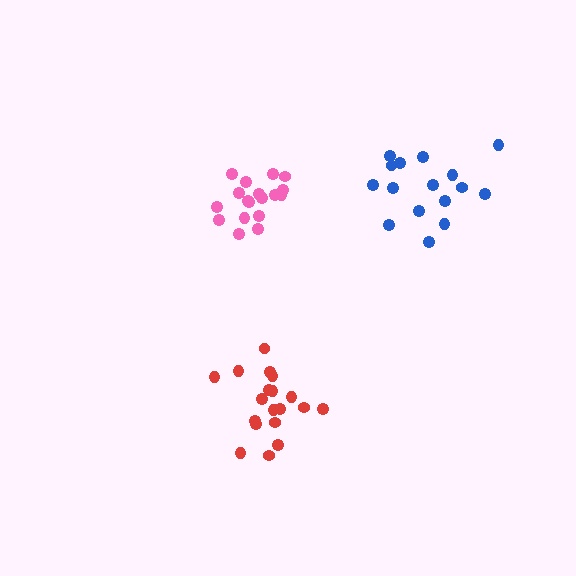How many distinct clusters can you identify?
There are 3 distinct clusters.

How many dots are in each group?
Group 1: 18 dots, Group 2: 19 dots, Group 3: 16 dots (53 total).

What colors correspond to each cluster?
The clusters are colored: pink, red, blue.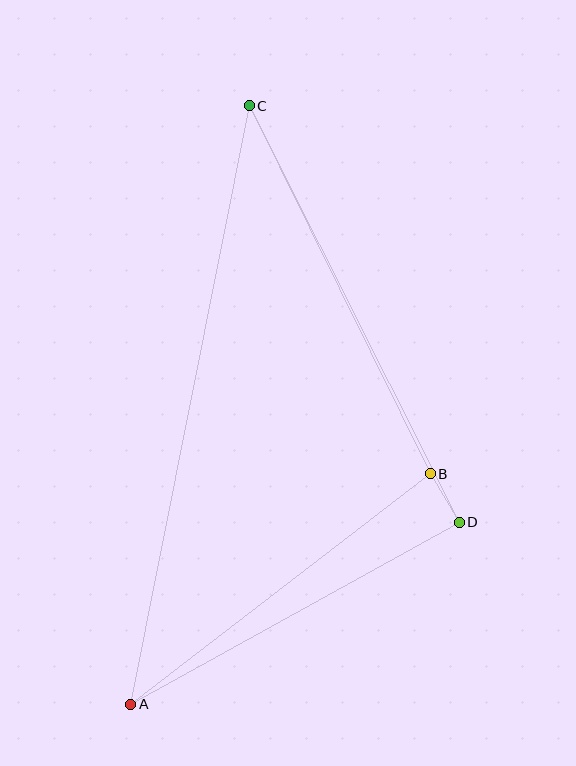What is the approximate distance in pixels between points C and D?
The distance between C and D is approximately 466 pixels.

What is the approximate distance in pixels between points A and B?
The distance between A and B is approximately 378 pixels.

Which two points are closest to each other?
Points B and D are closest to each other.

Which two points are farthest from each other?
Points A and C are farthest from each other.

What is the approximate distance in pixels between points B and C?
The distance between B and C is approximately 410 pixels.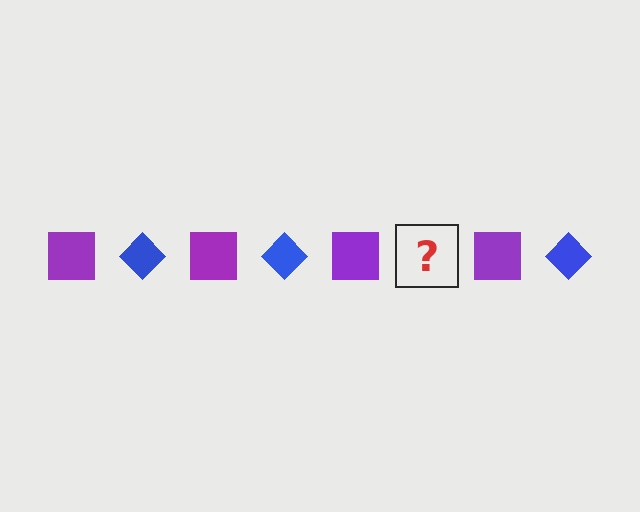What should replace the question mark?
The question mark should be replaced with a blue diamond.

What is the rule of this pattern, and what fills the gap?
The rule is that the pattern alternates between purple square and blue diamond. The gap should be filled with a blue diamond.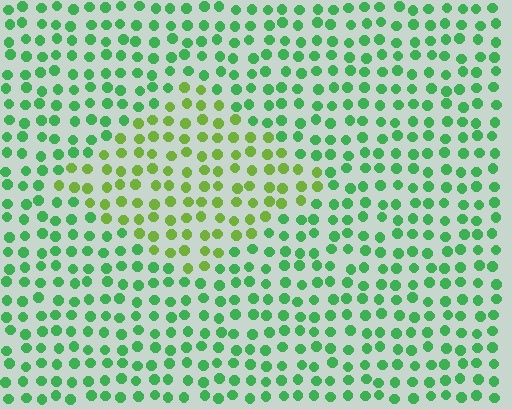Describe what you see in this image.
The image is filled with small green elements in a uniform arrangement. A diamond-shaped region is visible where the elements are tinted to a slightly different hue, forming a subtle color boundary.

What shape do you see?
I see a diamond.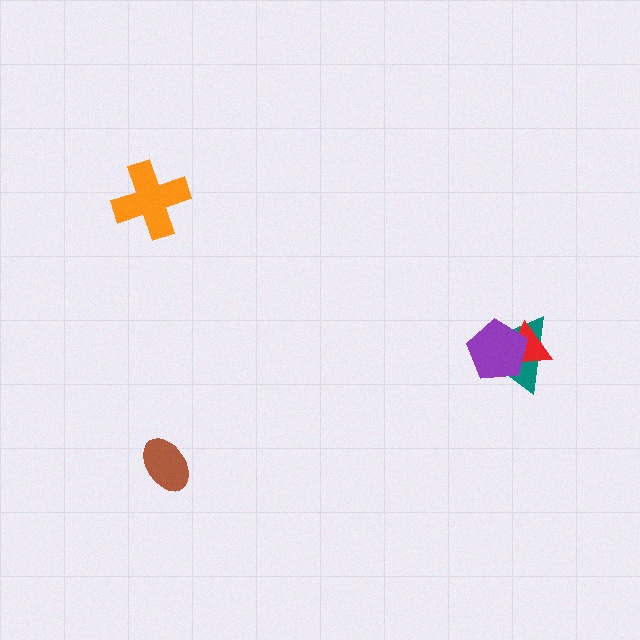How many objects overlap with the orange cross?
0 objects overlap with the orange cross.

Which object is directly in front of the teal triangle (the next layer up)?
The red triangle is directly in front of the teal triangle.